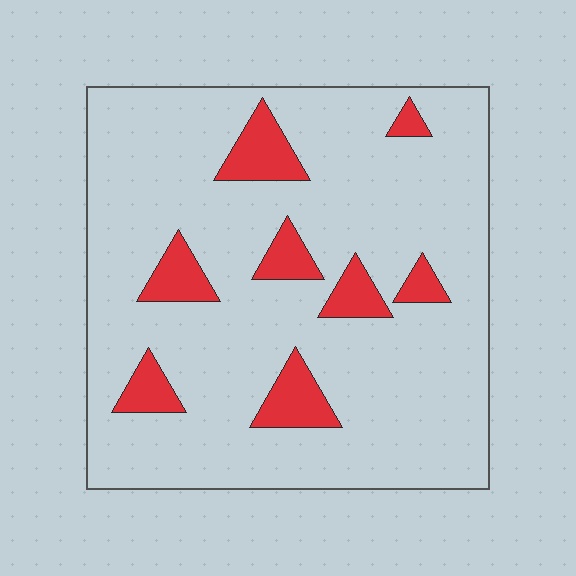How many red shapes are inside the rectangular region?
8.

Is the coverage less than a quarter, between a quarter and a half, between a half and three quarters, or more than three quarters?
Less than a quarter.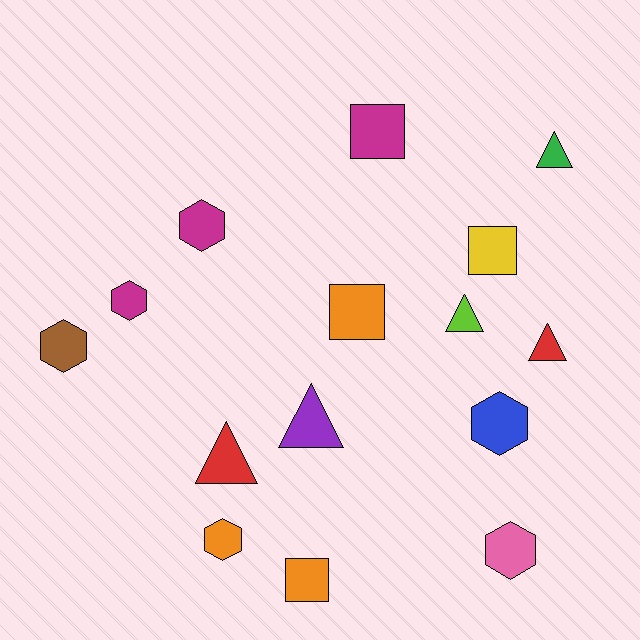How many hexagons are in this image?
There are 6 hexagons.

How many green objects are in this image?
There is 1 green object.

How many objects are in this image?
There are 15 objects.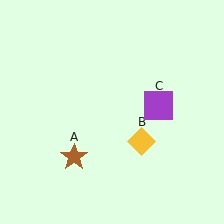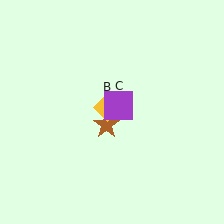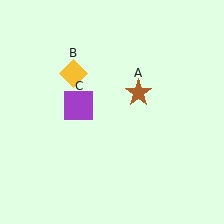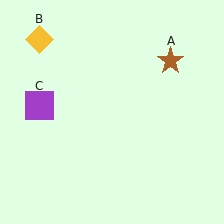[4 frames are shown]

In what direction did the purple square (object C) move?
The purple square (object C) moved left.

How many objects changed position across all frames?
3 objects changed position: brown star (object A), yellow diamond (object B), purple square (object C).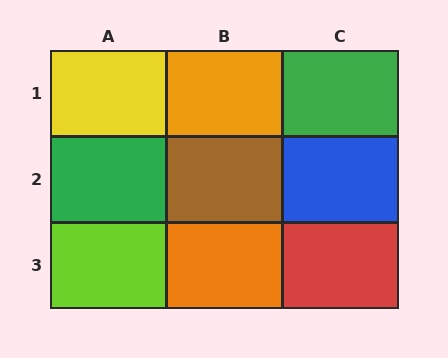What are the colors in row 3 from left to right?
Lime, orange, red.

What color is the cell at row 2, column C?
Blue.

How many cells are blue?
1 cell is blue.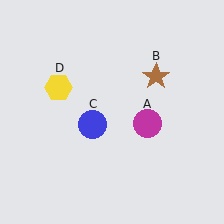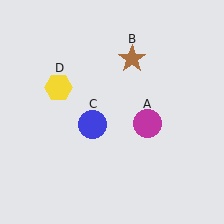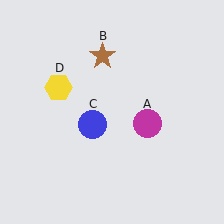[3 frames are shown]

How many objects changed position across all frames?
1 object changed position: brown star (object B).